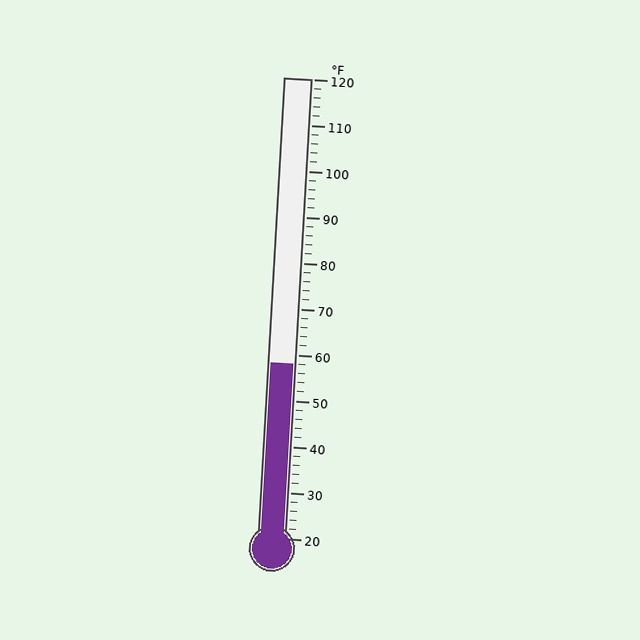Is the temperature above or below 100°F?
The temperature is below 100°F.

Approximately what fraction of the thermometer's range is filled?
The thermometer is filled to approximately 40% of its range.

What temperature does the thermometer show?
The thermometer shows approximately 58°F.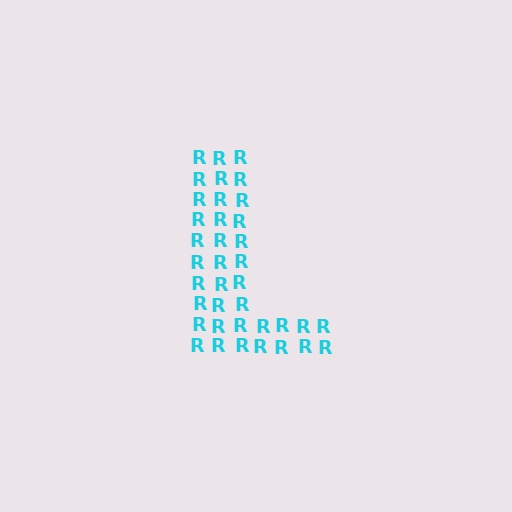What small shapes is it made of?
It is made of small letter R's.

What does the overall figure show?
The overall figure shows the letter L.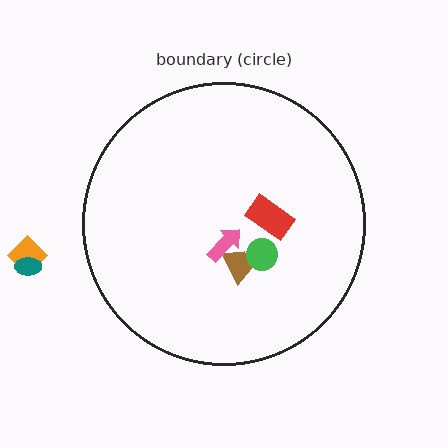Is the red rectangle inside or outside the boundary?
Inside.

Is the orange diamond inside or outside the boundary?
Outside.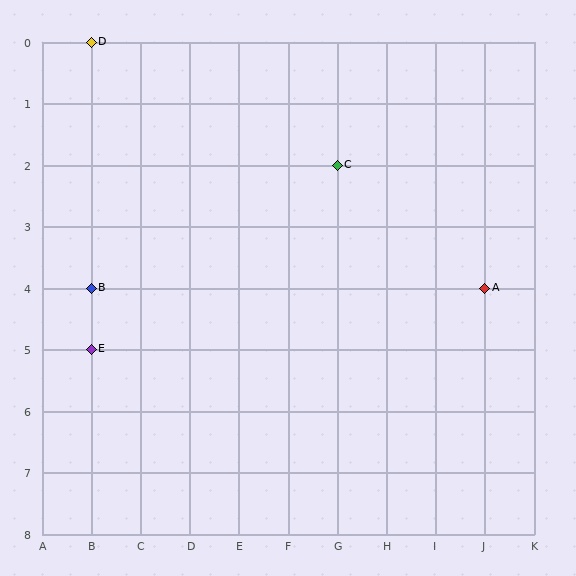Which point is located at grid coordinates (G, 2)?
Point C is at (G, 2).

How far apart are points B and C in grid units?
Points B and C are 5 columns and 2 rows apart (about 5.4 grid units diagonally).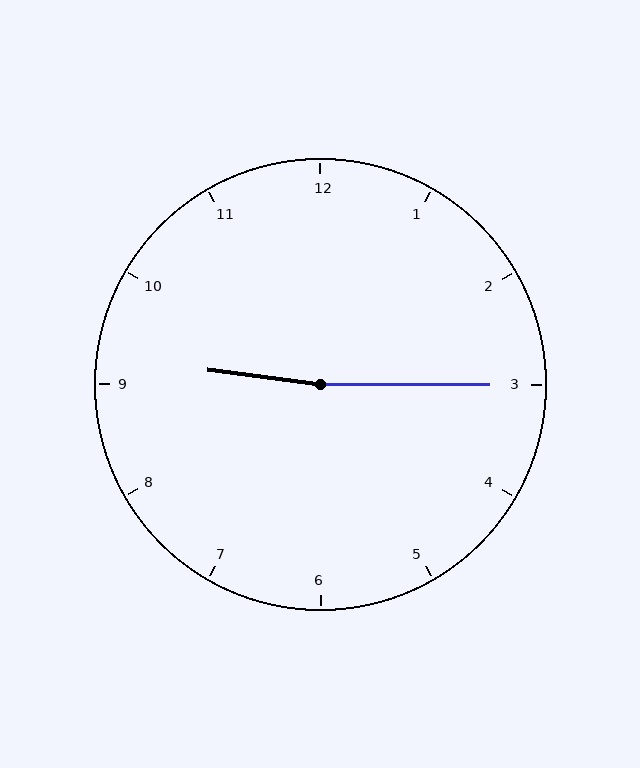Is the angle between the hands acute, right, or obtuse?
It is obtuse.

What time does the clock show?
9:15.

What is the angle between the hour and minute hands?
Approximately 172 degrees.